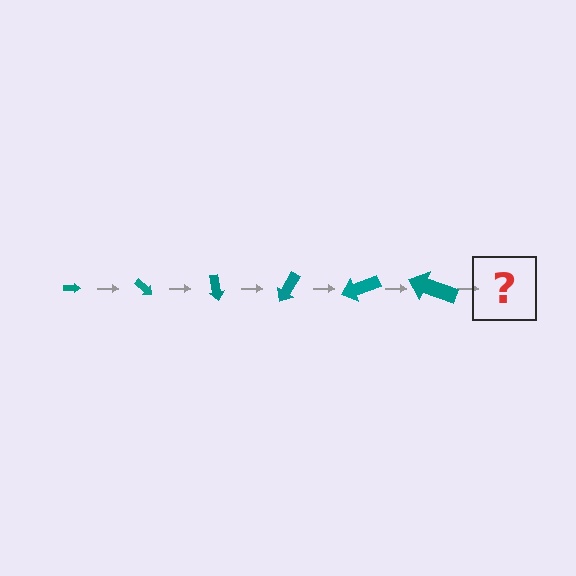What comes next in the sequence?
The next element should be an arrow, larger than the previous one and rotated 240 degrees from the start.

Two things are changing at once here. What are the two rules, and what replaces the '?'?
The two rules are that the arrow grows larger each step and it rotates 40 degrees each step. The '?' should be an arrow, larger than the previous one and rotated 240 degrees from the start.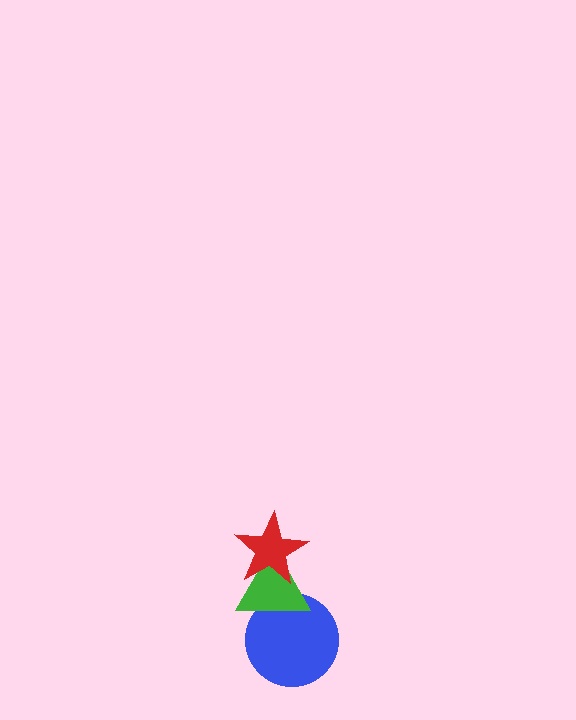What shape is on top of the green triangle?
The red star is on top of the green triangle.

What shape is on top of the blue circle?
The green triangle is on top of the blue circle.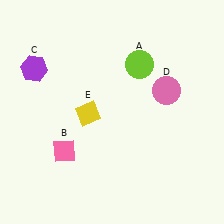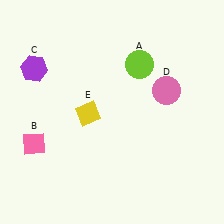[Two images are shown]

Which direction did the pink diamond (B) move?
The pink diamond (B) moved left.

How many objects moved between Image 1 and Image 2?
1 object moved between the two images.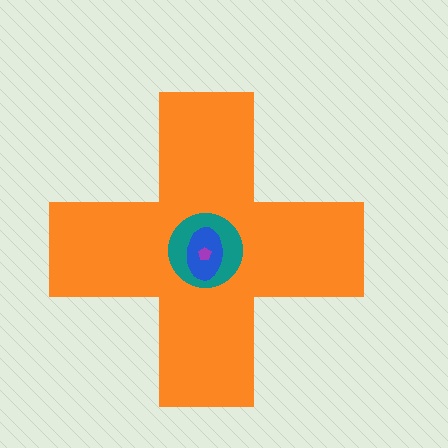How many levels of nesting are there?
4.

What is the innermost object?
The purple pentagon.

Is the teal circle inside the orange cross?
Yes.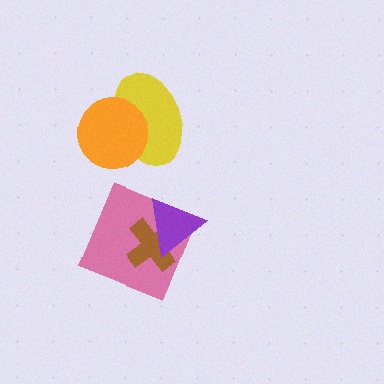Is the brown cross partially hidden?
Yes, it is partially covered by another shape.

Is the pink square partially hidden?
Yes, it is partially covered by another shape.